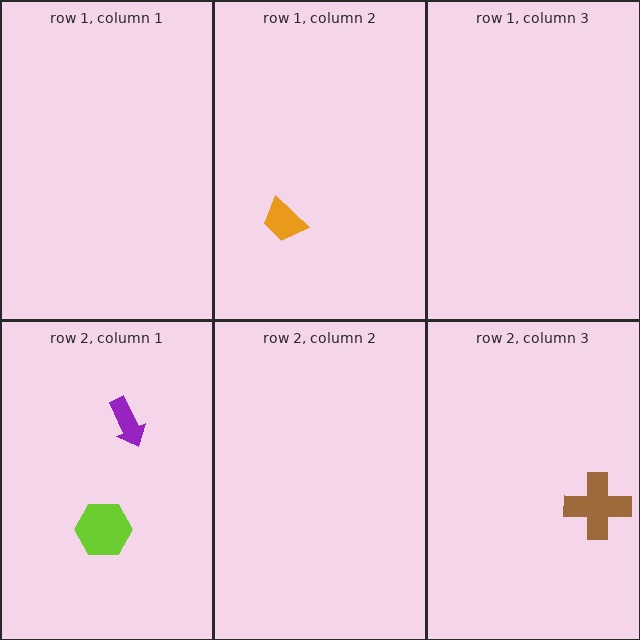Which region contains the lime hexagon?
The row 2, column 1 region.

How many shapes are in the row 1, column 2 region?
1.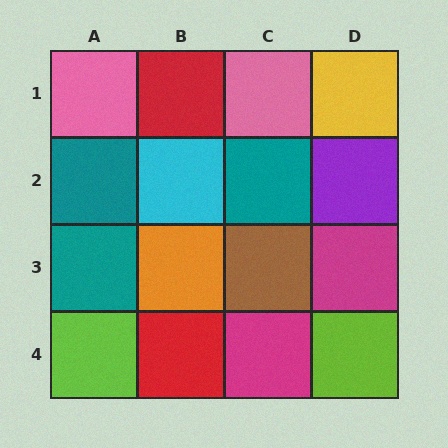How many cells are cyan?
1 cell is cyan.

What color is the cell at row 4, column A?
Lime.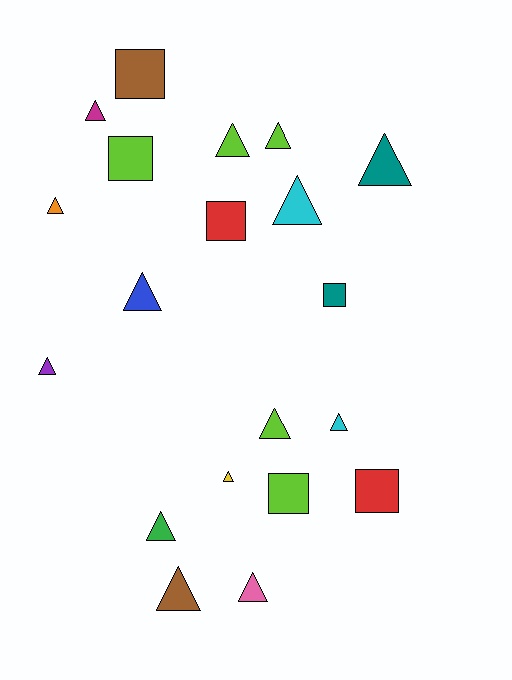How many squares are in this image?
There are 6 squares.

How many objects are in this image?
There are 20 objects.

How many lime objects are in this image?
There are 5 lime objects.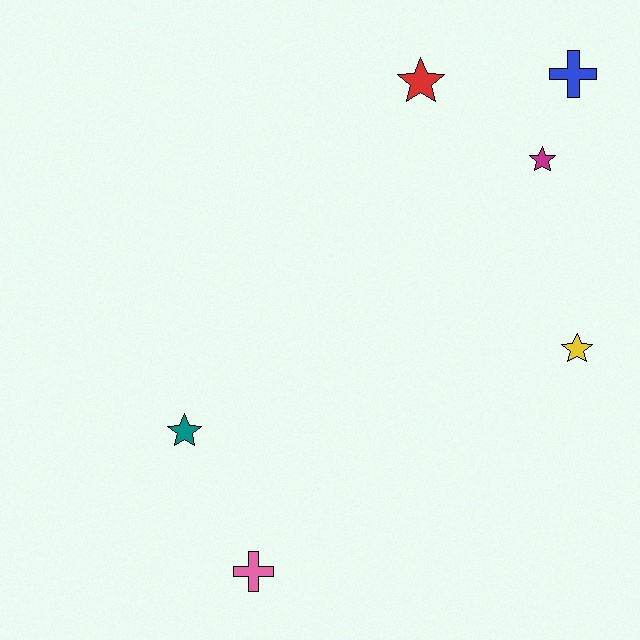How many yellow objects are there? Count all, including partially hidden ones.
There is 1 yellow object.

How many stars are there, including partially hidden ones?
There are 4 stars.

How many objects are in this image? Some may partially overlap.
There are 6 objects.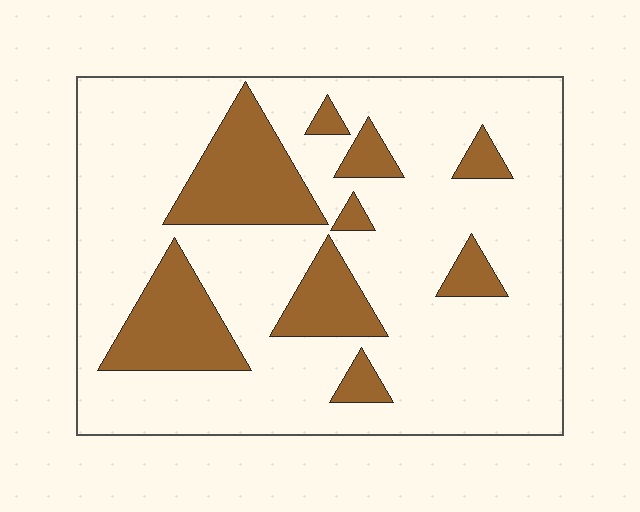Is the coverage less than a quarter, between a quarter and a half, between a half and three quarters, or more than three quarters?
Less than a quarter.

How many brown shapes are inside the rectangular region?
9.